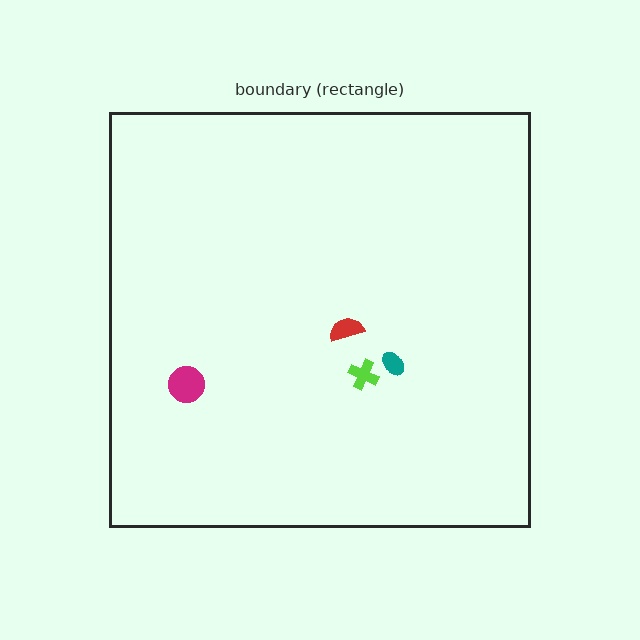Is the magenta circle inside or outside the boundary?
Inside.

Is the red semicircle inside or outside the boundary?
Inside.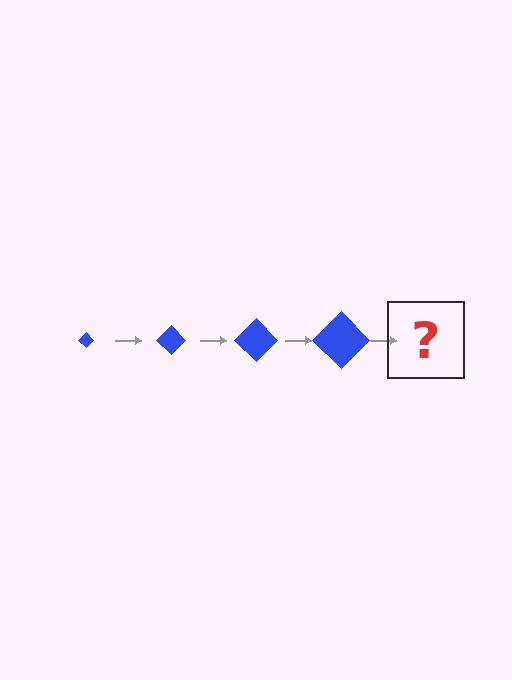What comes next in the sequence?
The next element should be a blue diamond, larger than the previous one.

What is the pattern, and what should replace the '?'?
The pattern is that the diamond gets progressively larger each step. The '?' should be a blue diamond, larger than the previous one.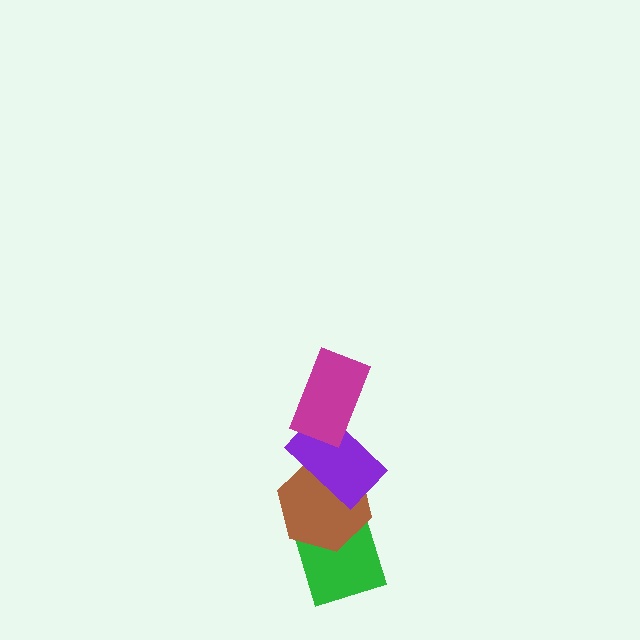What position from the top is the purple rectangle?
The purple rectangle is 2nd from the top.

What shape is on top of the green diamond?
The brown hexagon is on top of the green diamond.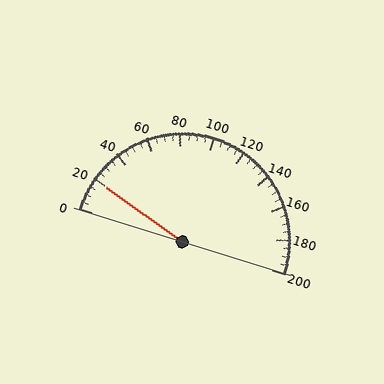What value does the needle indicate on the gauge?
The needle indicates approximately 20.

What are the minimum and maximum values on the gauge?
The gauge ranges from 0 to 200.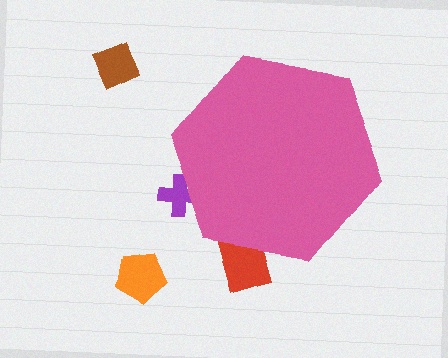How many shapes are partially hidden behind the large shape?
2 shapes are partially hidden.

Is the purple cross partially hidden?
Yes, the purple cross is partially hidden behind the pink hexagon.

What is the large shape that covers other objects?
A pink hexagon.